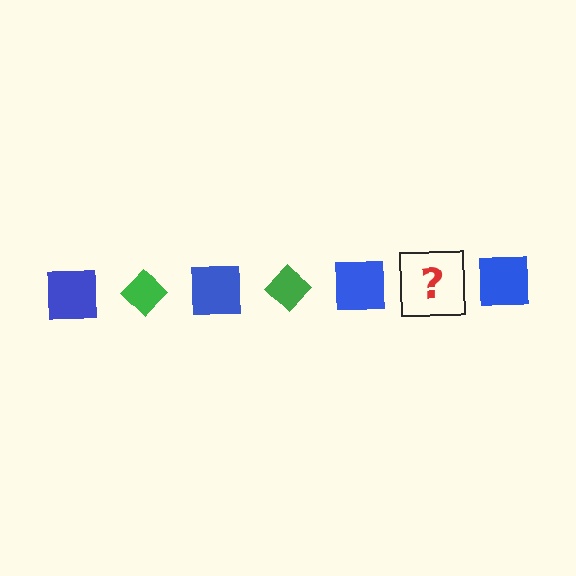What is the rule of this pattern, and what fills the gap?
The rule is that the pattern alternates between blue square and green diamond. The gap should be filled with a green diamond.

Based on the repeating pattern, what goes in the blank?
The blank should be a green diamond.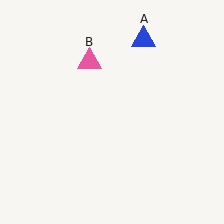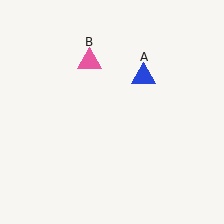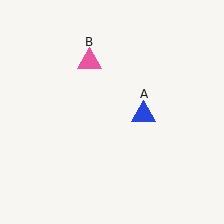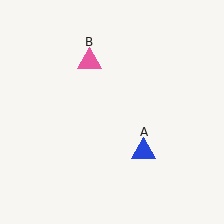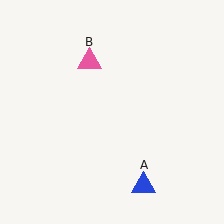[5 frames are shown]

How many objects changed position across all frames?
1 object changed position: blue triangle (object A).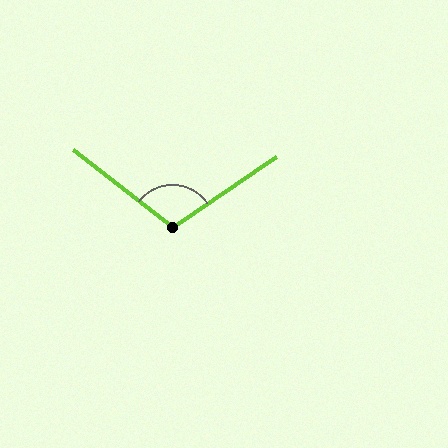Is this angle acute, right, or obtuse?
It is obtuse.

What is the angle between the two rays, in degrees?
Approximately 108 degrees.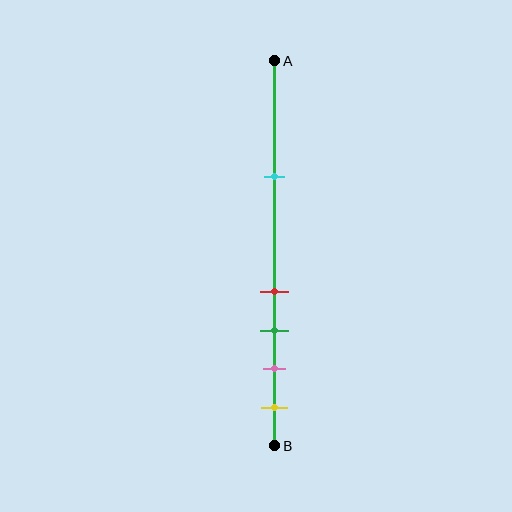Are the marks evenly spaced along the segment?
No, the marks are not evenly spaced.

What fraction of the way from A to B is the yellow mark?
The yellow mark is approximately 90% (0.9) of the way from A to B.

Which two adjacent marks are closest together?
The red and green marks are the closest adjacent pair.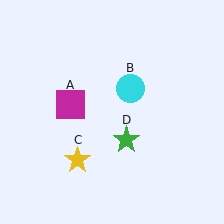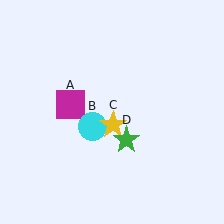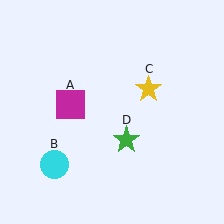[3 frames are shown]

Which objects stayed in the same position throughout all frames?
Magenta square (object A) and green star (object D) remained stationary.